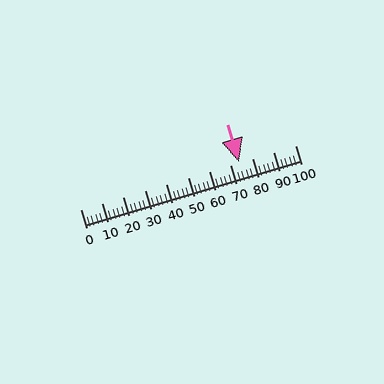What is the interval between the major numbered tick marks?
The major tick marks are spaced 10 units apart.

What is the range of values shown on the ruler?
The ruler shows values from 0 to 100.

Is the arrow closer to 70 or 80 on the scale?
The arrow is closer to 70.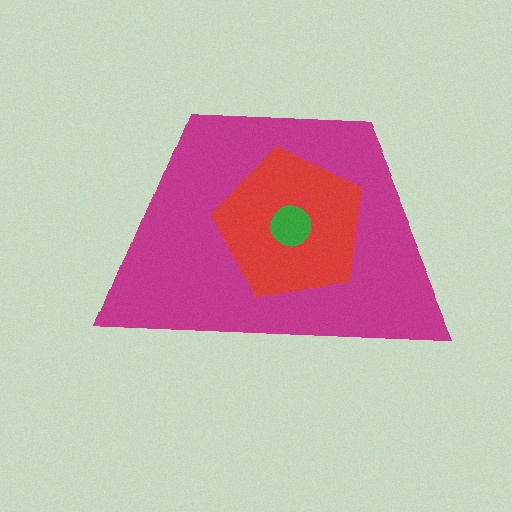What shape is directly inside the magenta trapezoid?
The red pentagon.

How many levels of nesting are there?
3.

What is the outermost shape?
The magenta trapezoid.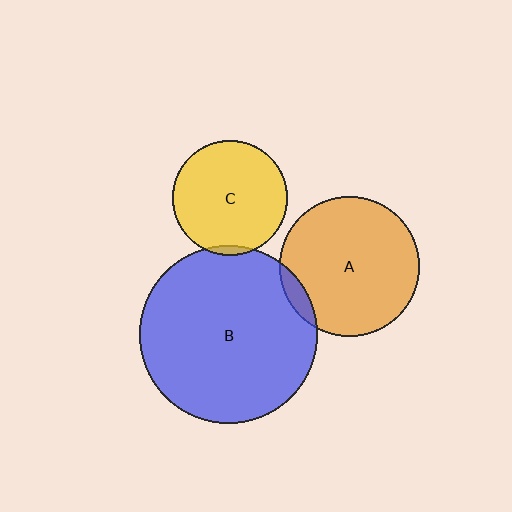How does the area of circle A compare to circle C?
Approximately 1.5 times.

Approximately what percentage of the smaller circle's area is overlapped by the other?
Approximately 5%.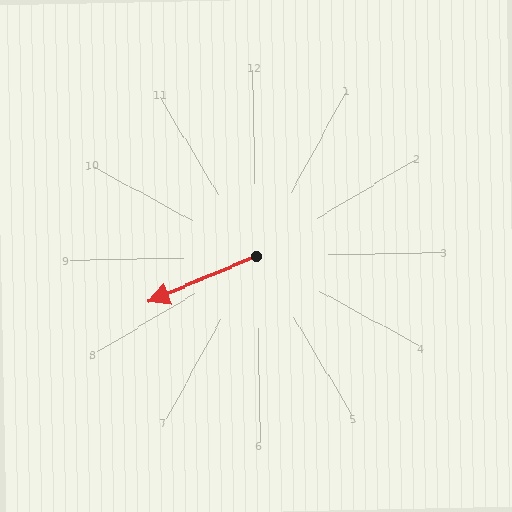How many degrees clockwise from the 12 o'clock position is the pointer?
Approximately 248 degrees.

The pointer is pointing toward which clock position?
Roughly 8 o'clock.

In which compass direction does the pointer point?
West.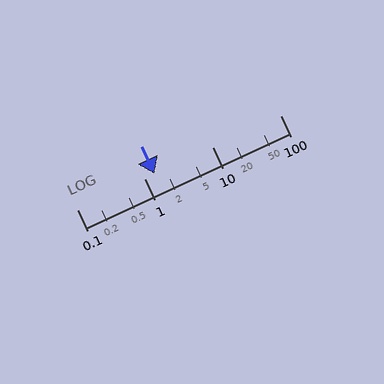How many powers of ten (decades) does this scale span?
The scale spans 3 decades, from 0.1 to 100.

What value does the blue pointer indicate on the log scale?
The pointer indicates approximately 1.4.